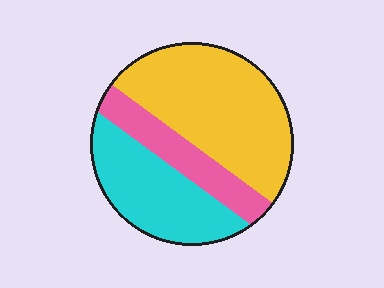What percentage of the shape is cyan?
Cyan covers roughly 30% of the shape.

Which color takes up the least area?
Pink, at roughly 20%.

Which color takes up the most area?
Yellow, at roughly 50%.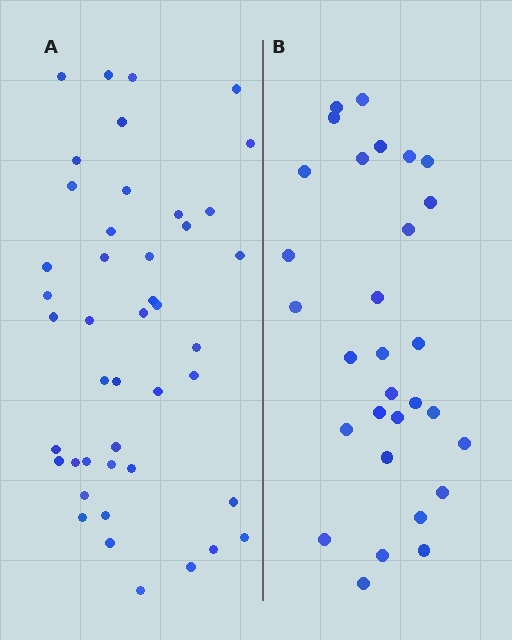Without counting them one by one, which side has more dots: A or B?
Region A (the left region) has more dots.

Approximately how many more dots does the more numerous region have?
Region A has approximately 15 more dots than region B.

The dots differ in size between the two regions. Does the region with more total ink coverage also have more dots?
No. Region B has more total ink coverage because its dots are larger, but region A actually contains more individual dots. Total area can be misleading — the number of items is what matters here.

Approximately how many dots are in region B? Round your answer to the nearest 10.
About 30 dots.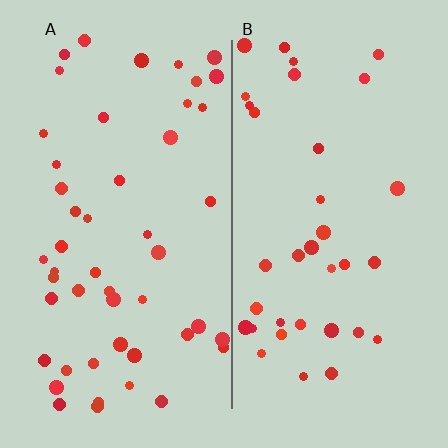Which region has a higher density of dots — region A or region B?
A (the left).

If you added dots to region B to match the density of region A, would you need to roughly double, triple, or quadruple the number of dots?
Approximately double.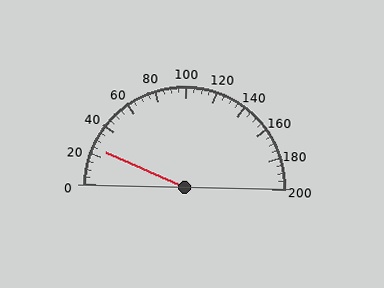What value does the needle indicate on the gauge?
The needle indicates approximately 25.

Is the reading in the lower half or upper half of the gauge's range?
The reading is in the lower half of the range (0 to 200).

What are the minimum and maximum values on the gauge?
The gauge ranges from 0 to 200.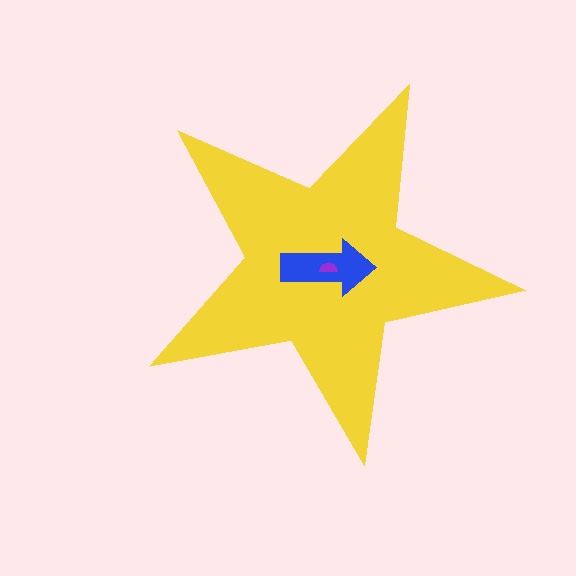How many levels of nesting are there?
3.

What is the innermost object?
The purple semicircle.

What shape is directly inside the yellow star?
The blue arrow.